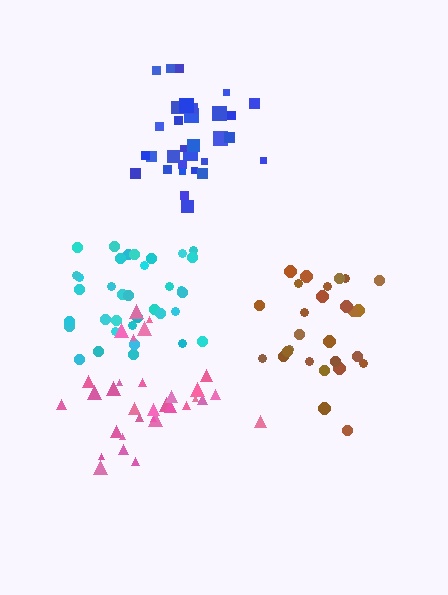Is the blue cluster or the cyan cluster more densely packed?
Blue.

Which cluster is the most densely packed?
Blue.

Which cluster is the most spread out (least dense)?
Pink.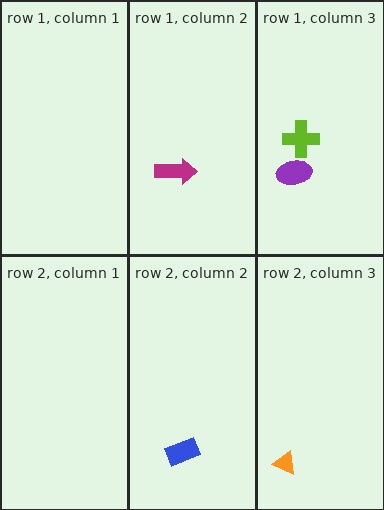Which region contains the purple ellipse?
The row 1, column 3 region.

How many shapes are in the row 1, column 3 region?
2.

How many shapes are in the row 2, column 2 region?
1.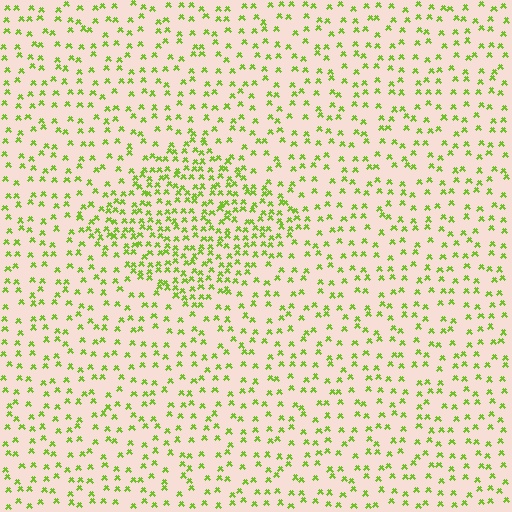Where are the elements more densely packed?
The elements are more densely packed inside the diamond boundary.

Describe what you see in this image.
The image contains small lime elements arranged at two different densities. A diamond-shaped region is visible where the elements are more densely packed than the surrounding area.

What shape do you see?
I see a diamond.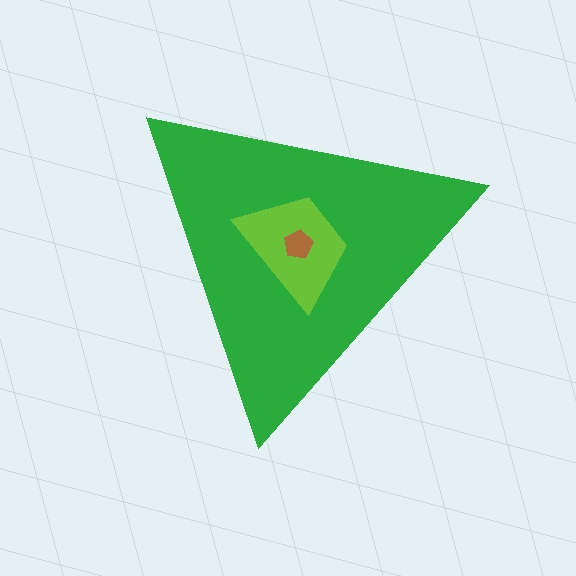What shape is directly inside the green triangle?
The lime trapezoid.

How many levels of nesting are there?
3.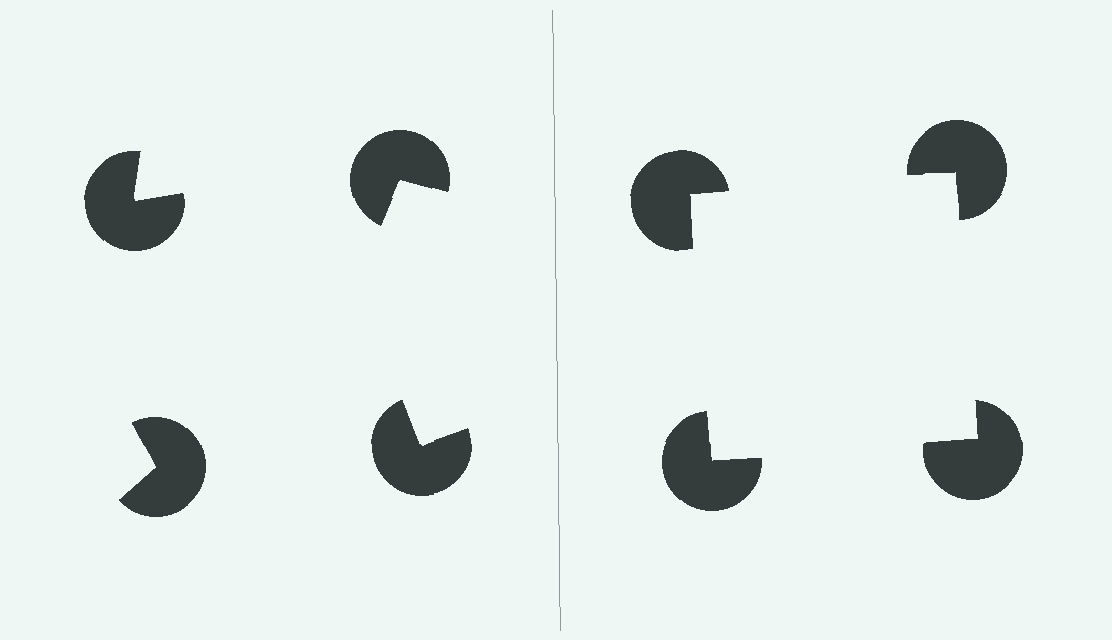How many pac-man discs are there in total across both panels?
8 — 4 on each side.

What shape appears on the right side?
An illusory square.